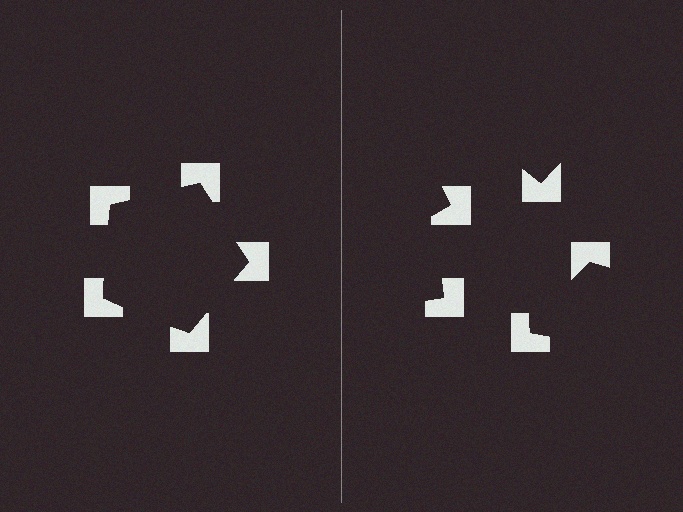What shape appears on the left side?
An illusory pentagon.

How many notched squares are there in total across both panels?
10 — 5 on each side.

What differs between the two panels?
The notched squares are positioned identically on both sides; only the wedge orientations differ. On the left they align to a pentagon; on the right they are misaligned.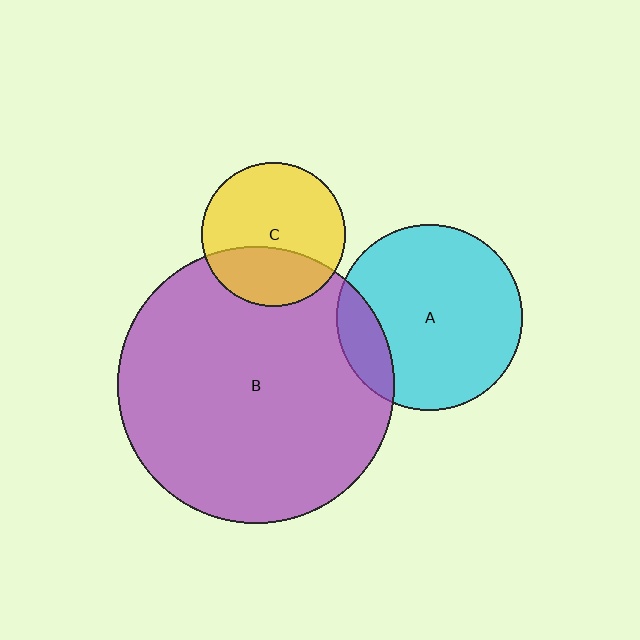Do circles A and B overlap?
Yes.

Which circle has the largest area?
Circle B (purple).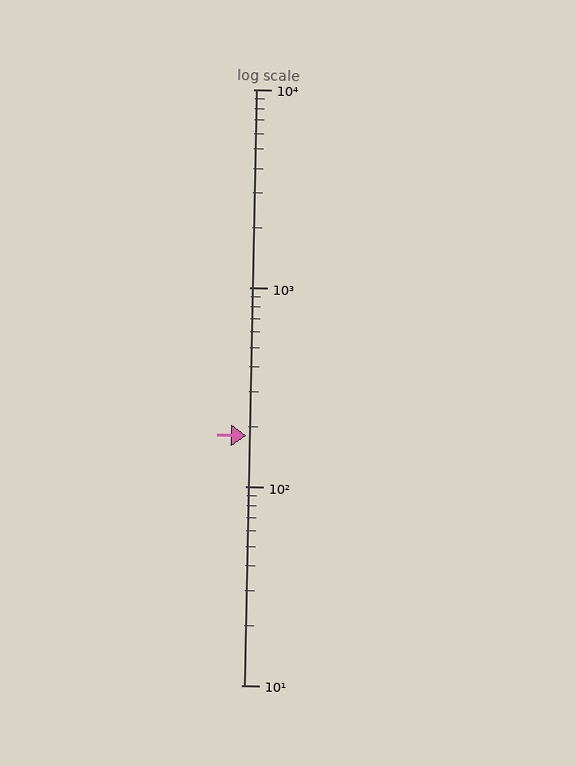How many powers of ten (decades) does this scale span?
The scale spans 3 decades, from 10 to 10000.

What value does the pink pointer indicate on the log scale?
The pointer indicates approximately 180.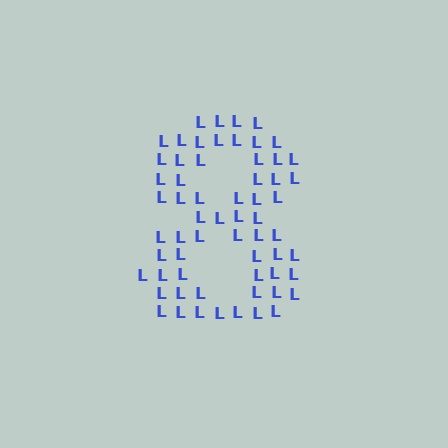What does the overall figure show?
The overall figure shows the digit 8.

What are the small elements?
The small elements are letter L's.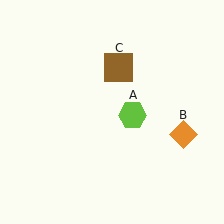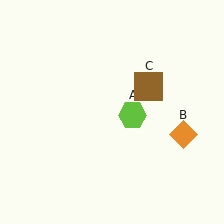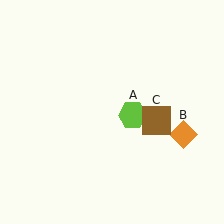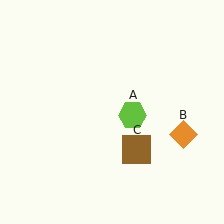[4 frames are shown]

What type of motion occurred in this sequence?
The brown square (object C) rotated clockwise around the center of the scene.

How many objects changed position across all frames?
1 object changed position: brown square (object C).